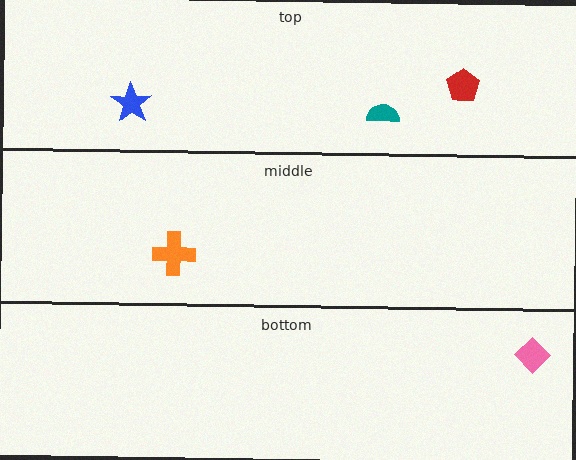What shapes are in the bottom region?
The pink diamond.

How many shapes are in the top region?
3.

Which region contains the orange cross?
The middle region.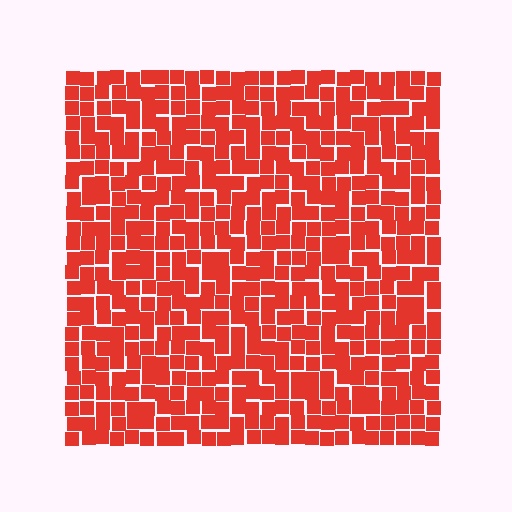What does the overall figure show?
The overall figure shows a square.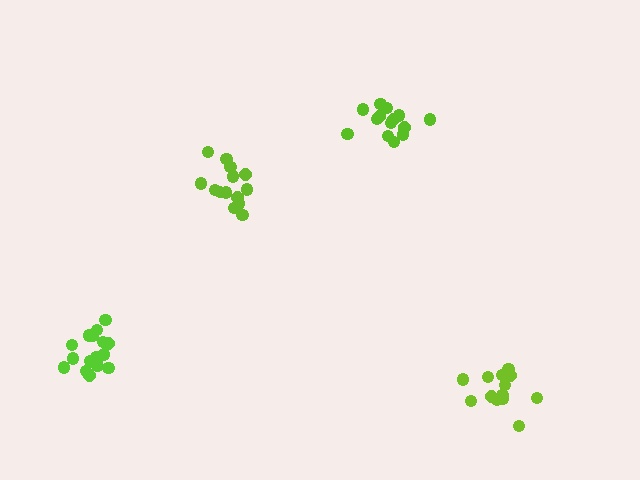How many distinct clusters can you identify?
There are 4 distinct clusters.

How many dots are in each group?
Group 1: 15 dots, Group 2: 17 dots, Group 3: 13 dots, Group 4: 14 dots (59 total).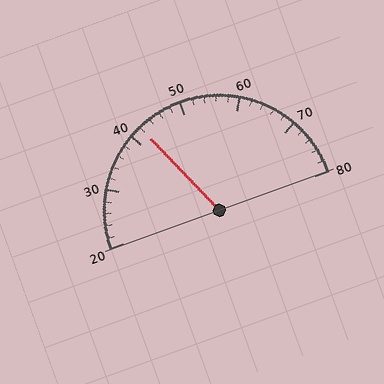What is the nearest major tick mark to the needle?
The nearest major tick mark is 40.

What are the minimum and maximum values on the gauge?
The gauge ranges from 20 to 80.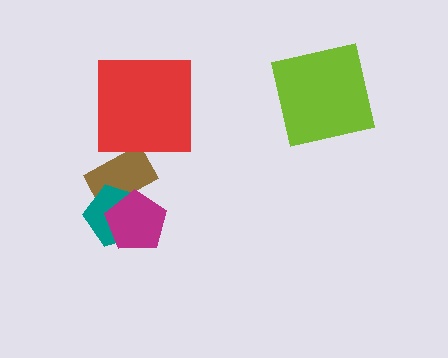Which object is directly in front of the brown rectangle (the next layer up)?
The teal pentagon is directly in front of the brown rectangle.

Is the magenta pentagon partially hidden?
No, no other shape covers it.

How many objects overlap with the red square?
0 objects overlap with the red square.